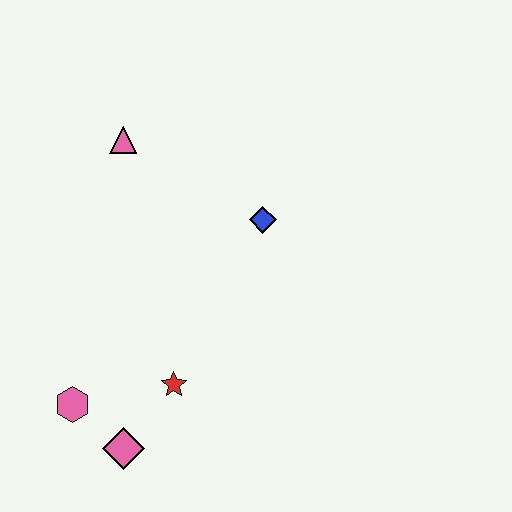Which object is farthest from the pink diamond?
The pink triangle is farthest from the pink diamond.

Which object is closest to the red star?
The pink diamond is closest to the red star.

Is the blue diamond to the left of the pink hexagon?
No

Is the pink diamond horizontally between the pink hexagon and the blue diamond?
Yes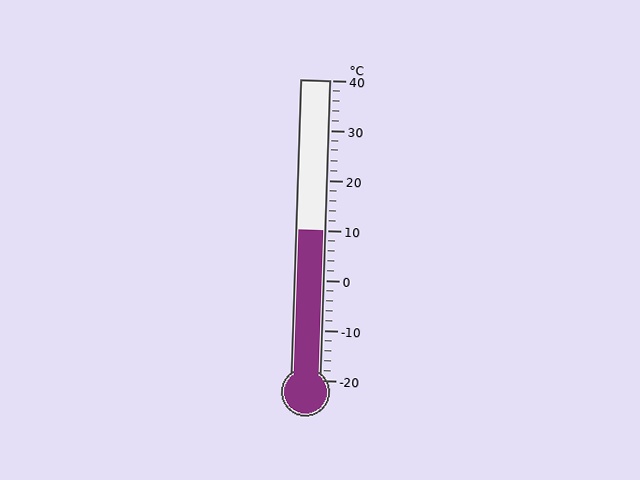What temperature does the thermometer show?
The thermometer shows approximately 10°C.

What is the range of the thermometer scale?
The thermometer scale ranges from -20°C to 40°C.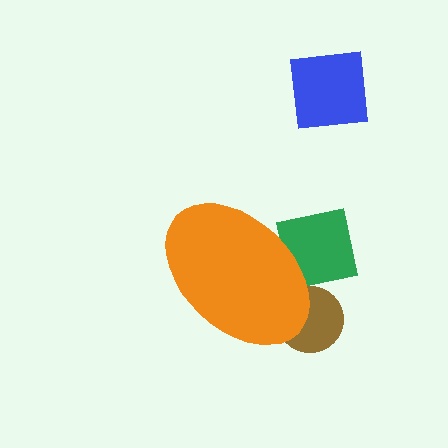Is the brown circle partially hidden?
Yes, the brown circle is partially hidden behind the orange ellipse.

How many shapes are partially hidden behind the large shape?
2 shapes are partially hidden.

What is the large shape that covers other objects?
An orange ellipse.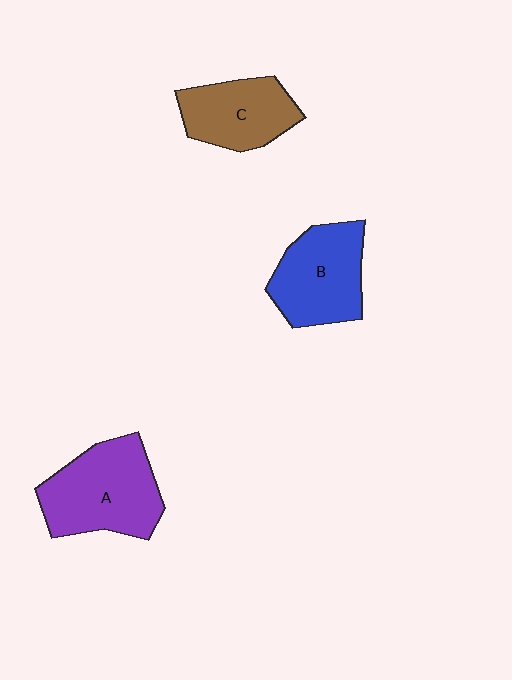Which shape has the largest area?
Shape A (purple).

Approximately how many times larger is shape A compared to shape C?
Approximately 1.4 times.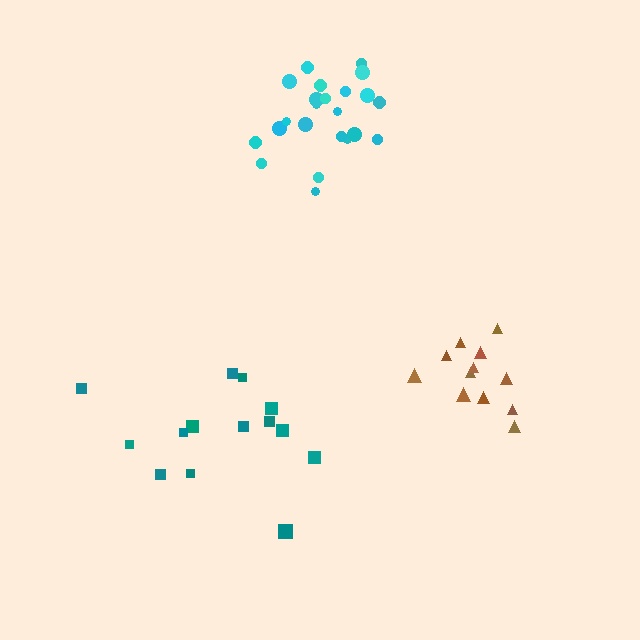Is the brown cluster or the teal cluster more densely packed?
Brown.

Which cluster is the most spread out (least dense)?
Teal.